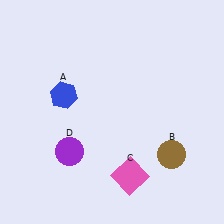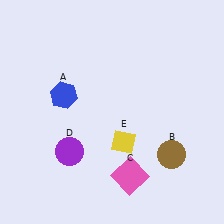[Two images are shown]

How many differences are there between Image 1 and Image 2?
There is 1 difference between the two images.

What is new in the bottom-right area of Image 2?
A yellow diamond (E) was added in the bottom-right area of Image 2.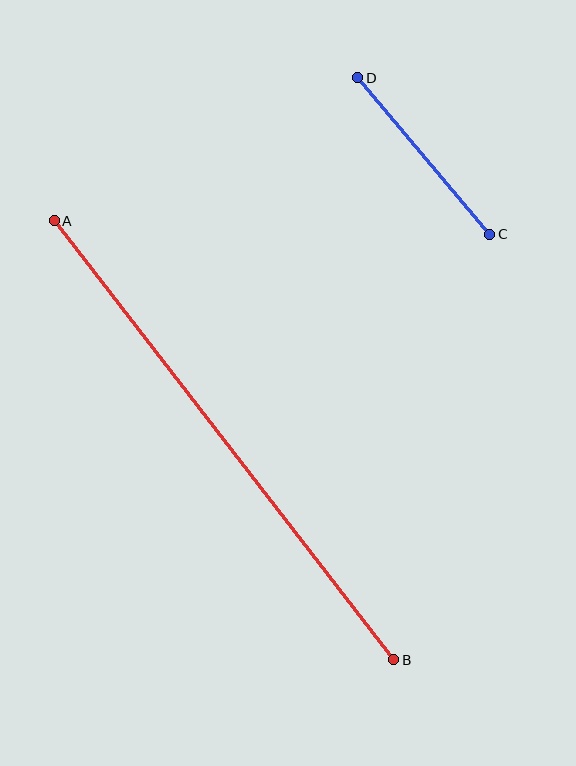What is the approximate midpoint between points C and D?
The midpoint is at approximately (424, 156) pixels.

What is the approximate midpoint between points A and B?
The midpoint is at approximately (224, 440) pixels.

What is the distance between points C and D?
The distance is approximately 205 pixels.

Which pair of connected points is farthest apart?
Points A and B are farthest apart.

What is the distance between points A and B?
The distance is approximately 555 pixels.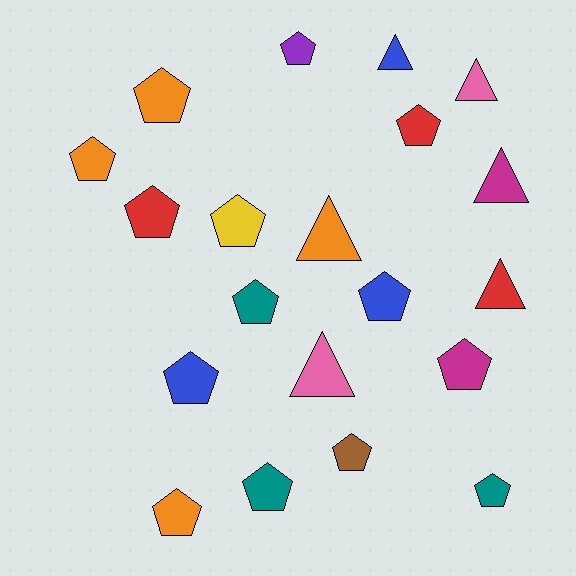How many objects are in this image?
There are 20 objects.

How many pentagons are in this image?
There are 14 pentagons.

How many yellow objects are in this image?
There is 1 yellow object.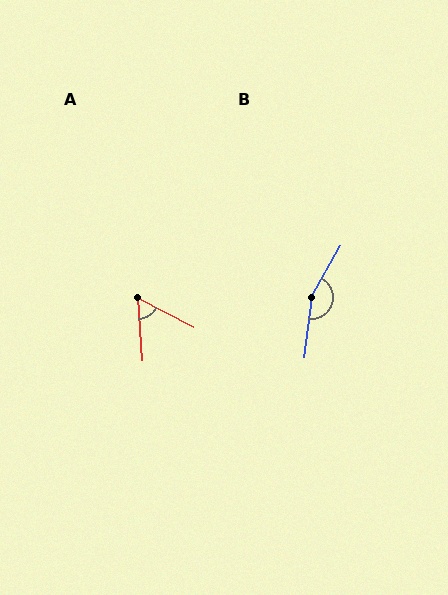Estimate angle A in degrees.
Approximately 59 degrees.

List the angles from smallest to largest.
A (59°), B (157°).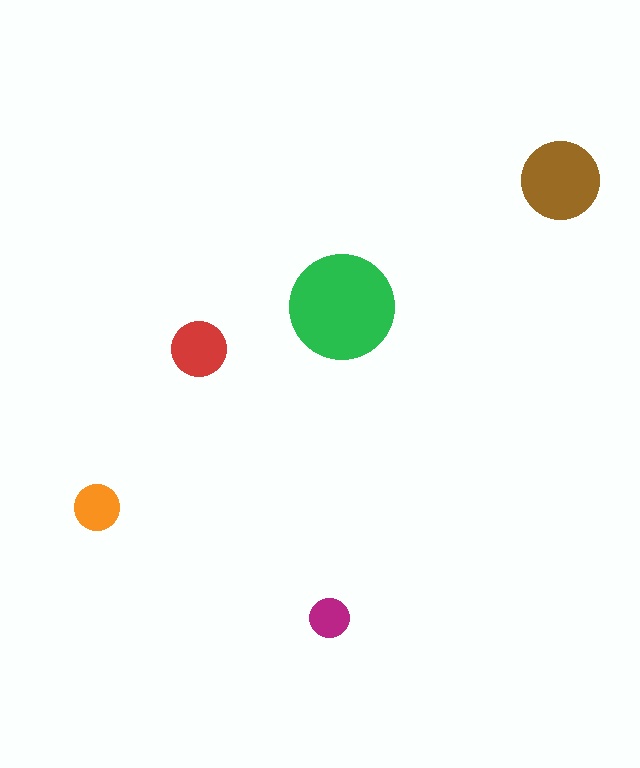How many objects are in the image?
There are 5 objects in the image.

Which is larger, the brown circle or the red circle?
The brown one.